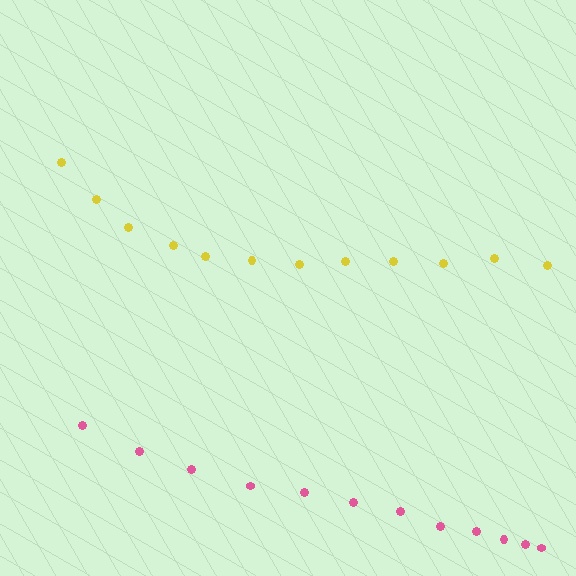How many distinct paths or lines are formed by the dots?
There are 2 distinct paths.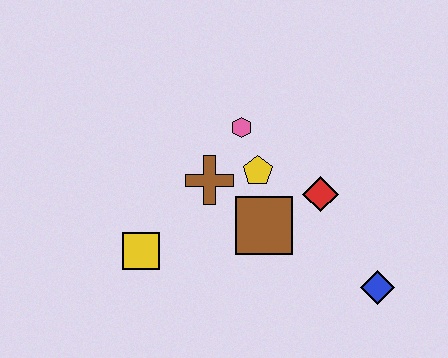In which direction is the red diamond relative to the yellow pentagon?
The red diamond is to the right of the yellow pentagon.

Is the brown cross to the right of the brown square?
No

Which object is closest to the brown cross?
The yellow pentagon is closest to the brown cross.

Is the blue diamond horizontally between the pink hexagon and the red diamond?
No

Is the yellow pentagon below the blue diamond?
No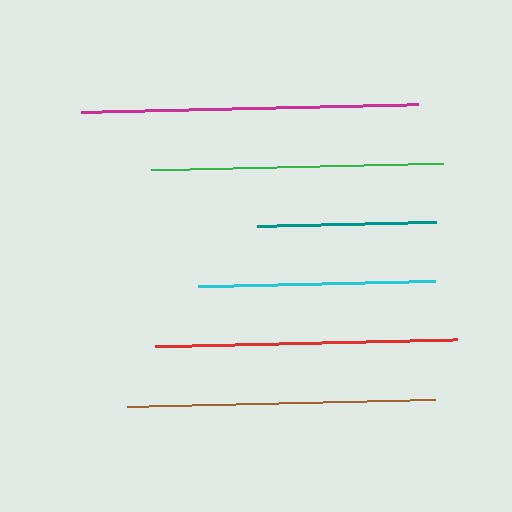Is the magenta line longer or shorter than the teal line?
The magenta line is longer than the teal line.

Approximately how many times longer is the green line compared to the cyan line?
The green line is approximately 1.2 times the length of the cyan line.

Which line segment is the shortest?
The teal line is the shortest at approximately 179 pixels.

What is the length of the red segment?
The red segment is approximately 303 pixels long.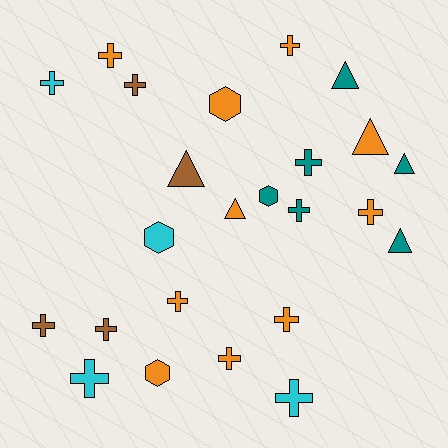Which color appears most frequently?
Orange, with 10 objects.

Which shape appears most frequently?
Cross, with 14 objects.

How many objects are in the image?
There are 24 objects.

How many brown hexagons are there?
There are no brown hexagons.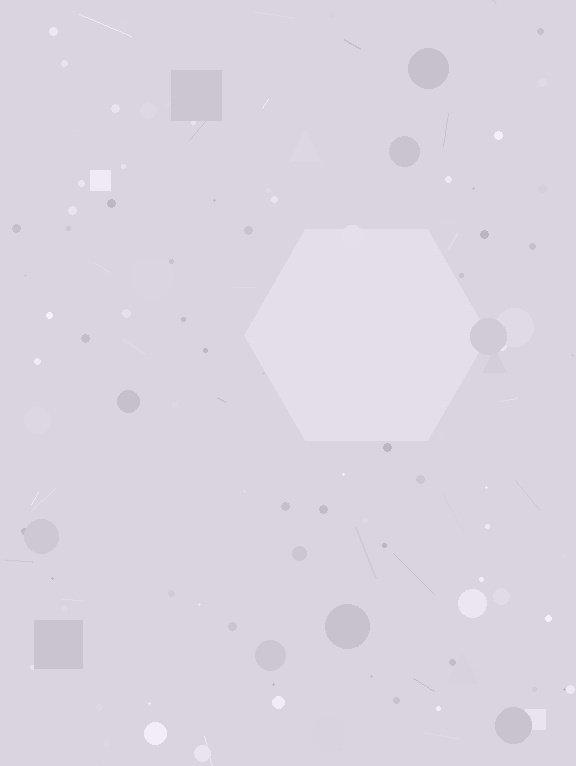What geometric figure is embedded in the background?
A hexagon is embedded in the background.